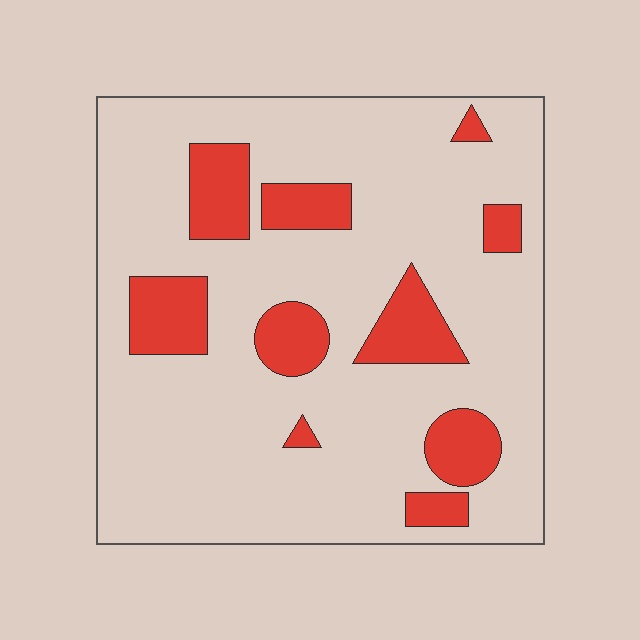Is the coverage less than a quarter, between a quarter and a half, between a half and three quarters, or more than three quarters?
Less than a quarter.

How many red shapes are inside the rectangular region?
10.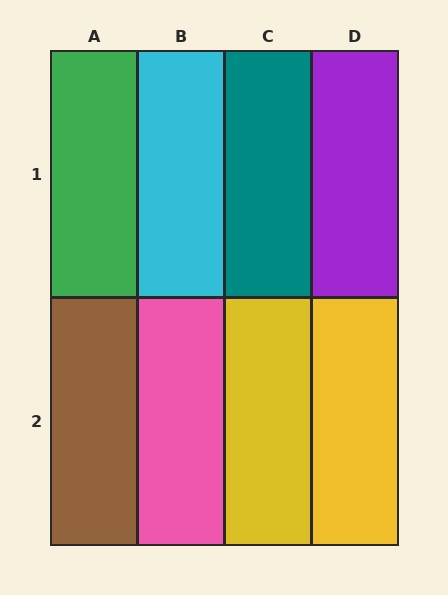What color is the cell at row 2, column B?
Pink.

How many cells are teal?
1 cell is teal.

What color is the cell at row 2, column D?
Yellow.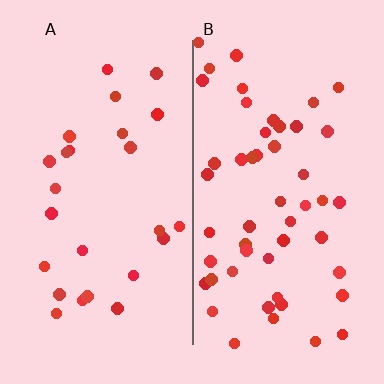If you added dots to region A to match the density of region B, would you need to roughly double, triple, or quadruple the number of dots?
Approximately double.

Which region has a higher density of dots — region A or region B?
B (the right).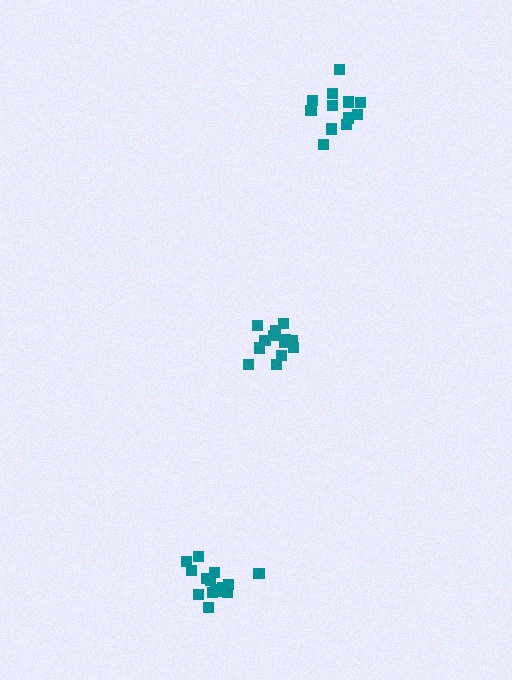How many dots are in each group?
Group 1: 12 dots, Group 2: 15 dots, Group 3: 13 dots (40 total).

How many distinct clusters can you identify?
There are 3 distinct clusters.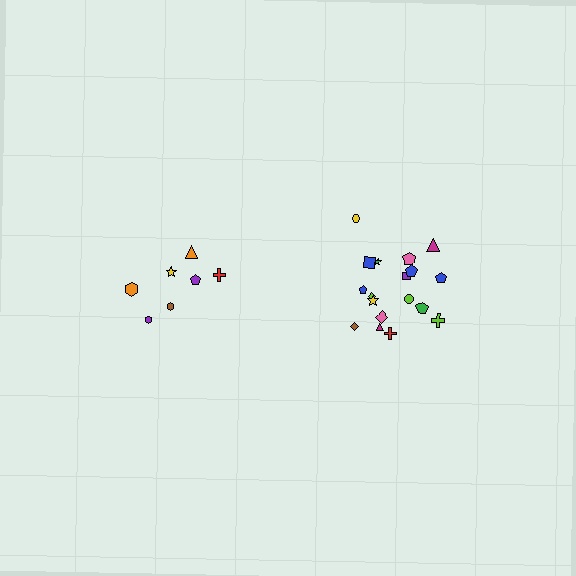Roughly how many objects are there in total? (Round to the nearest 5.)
Roughly 25 objects in total.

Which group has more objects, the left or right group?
The right group.